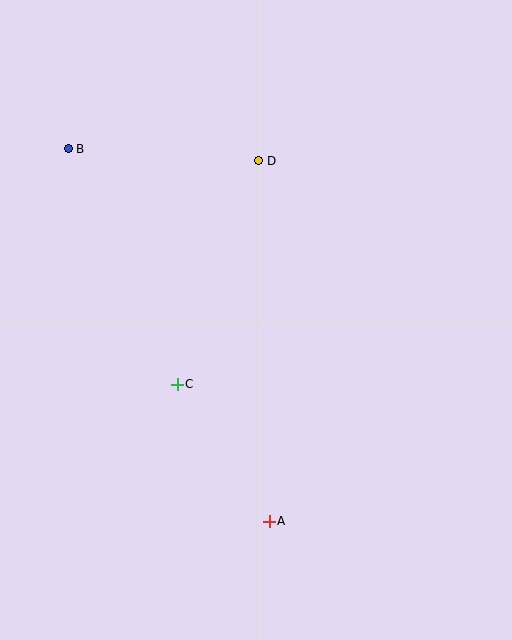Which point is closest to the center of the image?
Point C at (177, 384) is closest to the center.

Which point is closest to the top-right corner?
Point D is closest to the top-right corner.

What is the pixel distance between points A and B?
The distance between A and B is 423 pixels.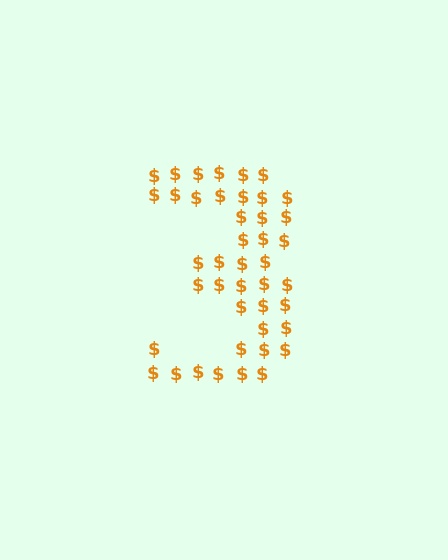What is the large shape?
The large shape is the digit 3.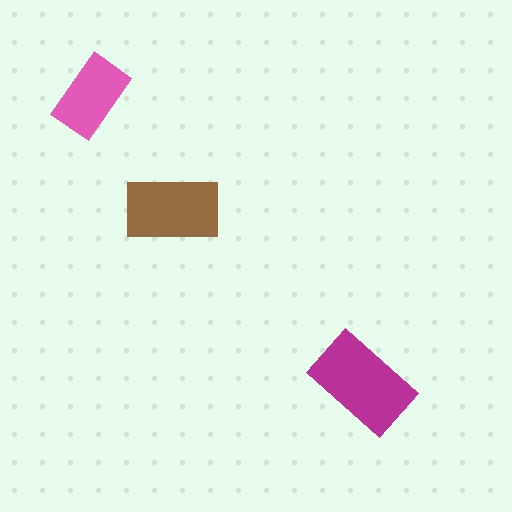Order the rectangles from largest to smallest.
the magenta one, the brown one, the pink one.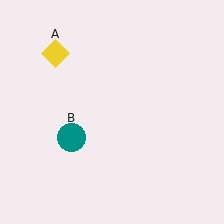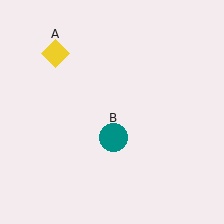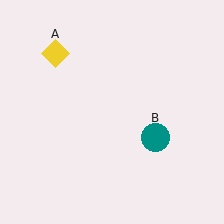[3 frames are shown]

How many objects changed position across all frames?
1 object changed position: teal circle (object B).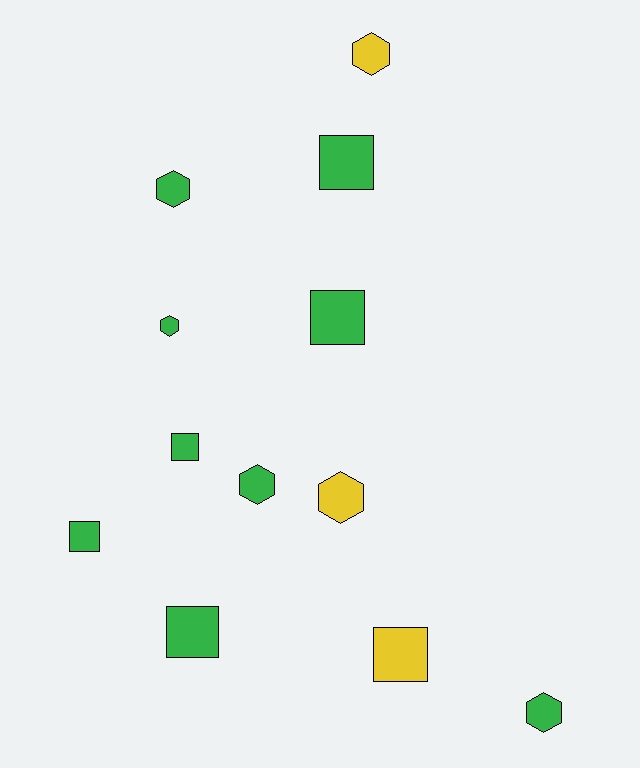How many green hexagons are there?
There are 4 green hexagons.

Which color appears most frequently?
Green, with 9 objects.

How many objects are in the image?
There are 12 objects.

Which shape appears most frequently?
Square, with 6 objects.